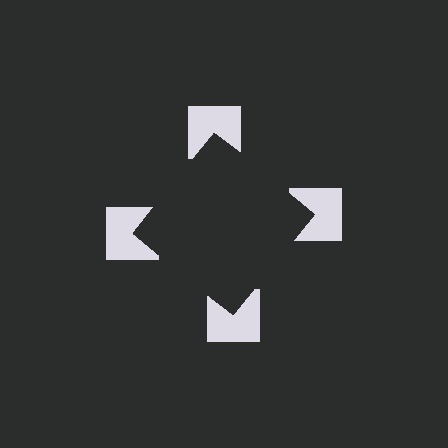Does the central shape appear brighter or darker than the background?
It typically appears slightly darker than the background, even though no actual brightness change is drawn.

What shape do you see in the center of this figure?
An illusory square — its edges are inferred from the aligned wedge cuts in the notched squares, not physically drawn.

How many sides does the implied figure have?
4 sides.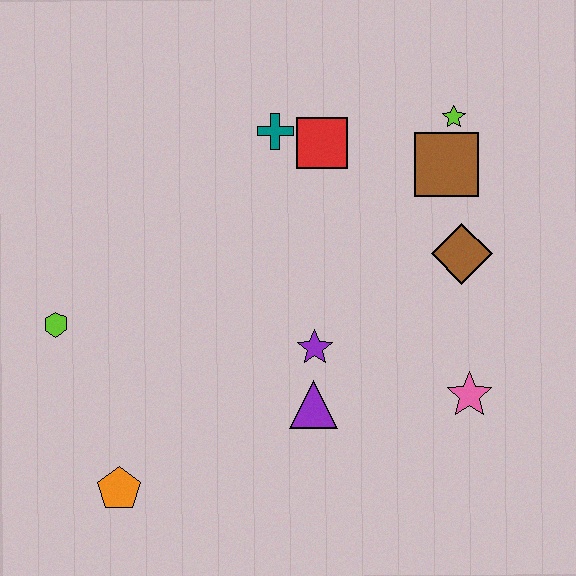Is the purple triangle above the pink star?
No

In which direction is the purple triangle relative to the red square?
The purple triangle is below the red square.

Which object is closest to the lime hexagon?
The orange pentagon is closest to the lime hexagon.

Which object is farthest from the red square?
The orange pentagon is farthest from the red square.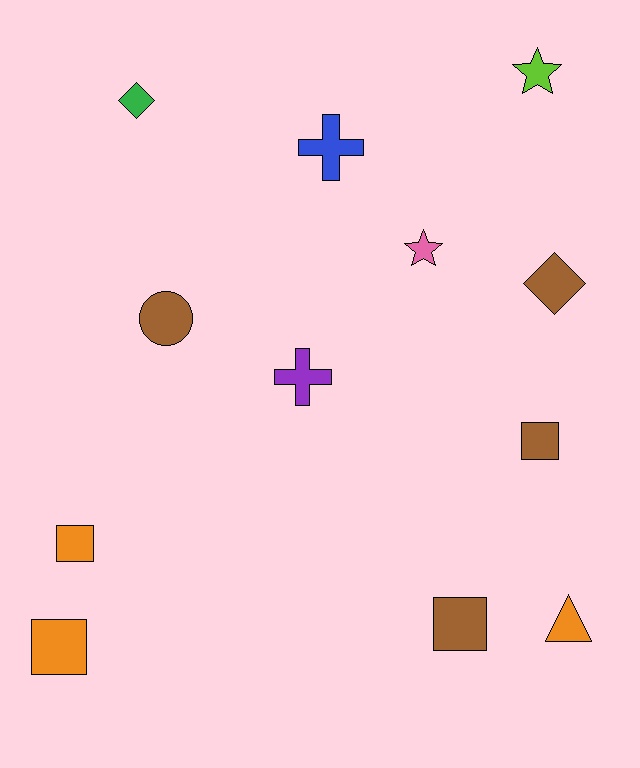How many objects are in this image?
There are 12 objects.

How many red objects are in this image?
There are no red objects.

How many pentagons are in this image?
There are no pentagons.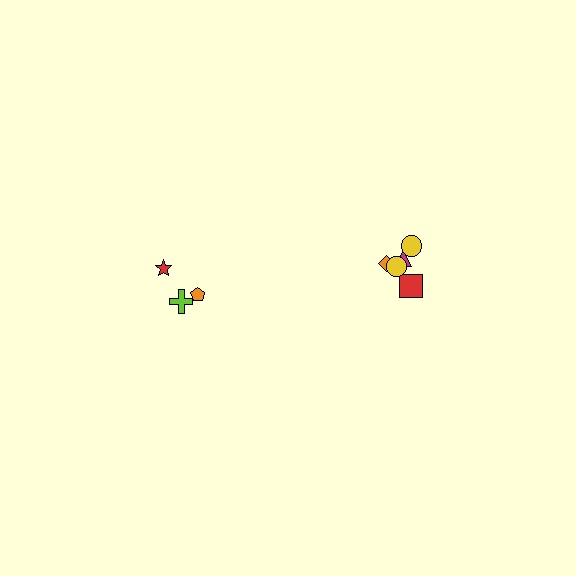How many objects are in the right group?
There are 6 objects.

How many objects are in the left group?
There are 3 objects.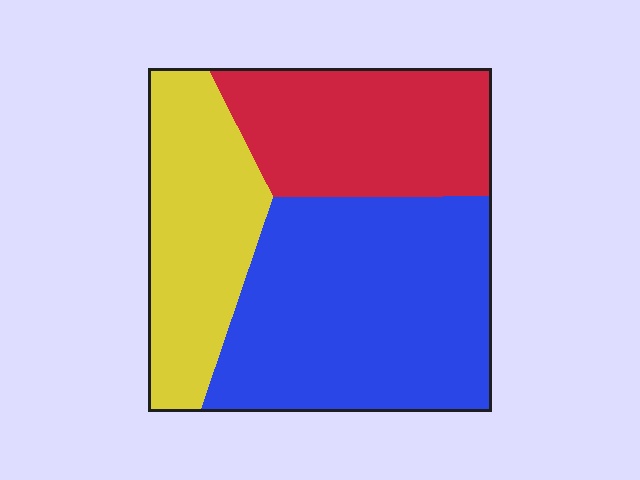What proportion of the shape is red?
Red takes up between a sixth and a third of the shape.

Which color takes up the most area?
Blue, at roughly 45%.